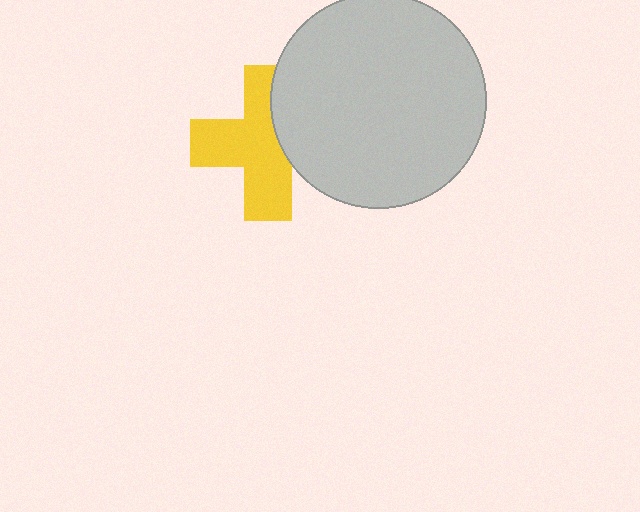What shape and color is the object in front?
The object in front is a light gray circle.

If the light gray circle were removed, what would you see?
You would see the complete yellow cross.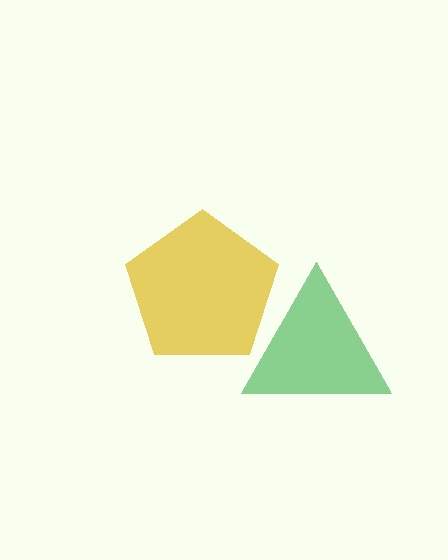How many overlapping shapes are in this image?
There are 2 overlapping shapes in the image.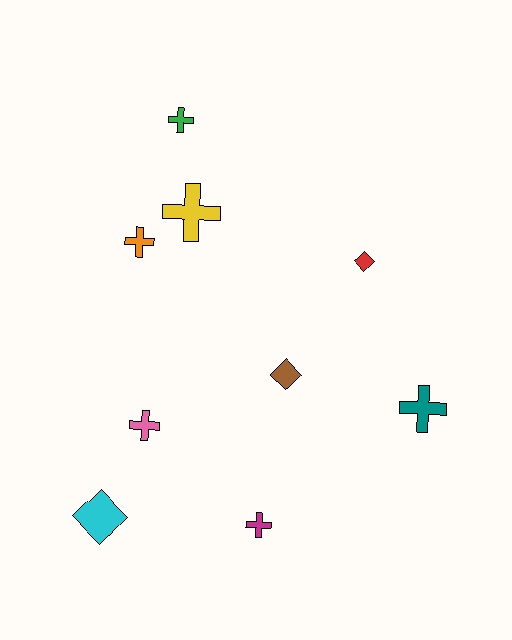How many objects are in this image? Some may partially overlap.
There are 9 objects.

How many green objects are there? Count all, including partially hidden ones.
There is 1 green object.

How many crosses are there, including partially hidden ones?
There are 6 crosses.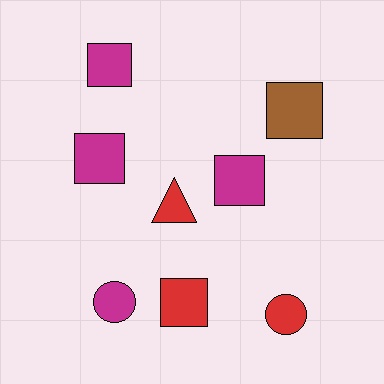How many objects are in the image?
There are 8 objects.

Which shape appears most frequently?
Square, with 5 objects.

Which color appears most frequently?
Magenta, with 4 objects.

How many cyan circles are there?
There are no cyan circles.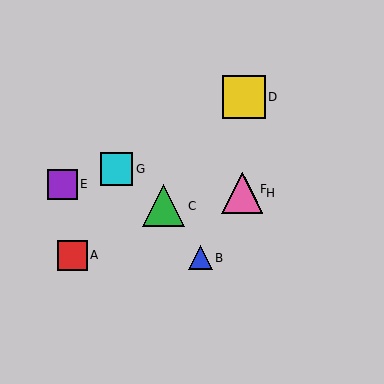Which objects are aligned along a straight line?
Objects B, F, H are aligned along a straight line.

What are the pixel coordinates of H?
Object H is at (242, 193).